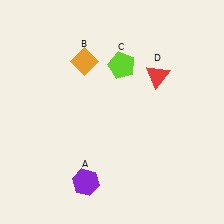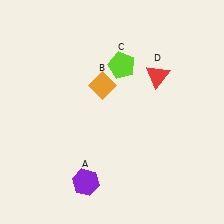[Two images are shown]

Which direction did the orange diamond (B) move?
The orange diamond (B) moved down.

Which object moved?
The orange diamond (B) moved down.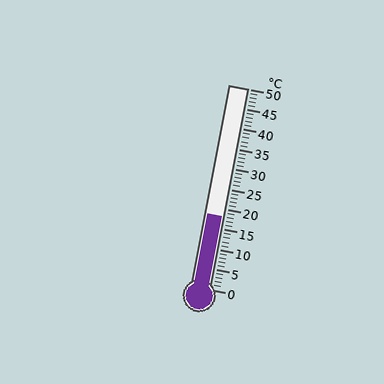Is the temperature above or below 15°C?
The temperature is above 15°C.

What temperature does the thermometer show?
The thermometer shows approximately 18°C.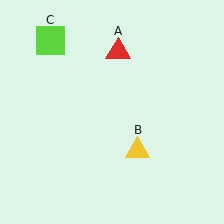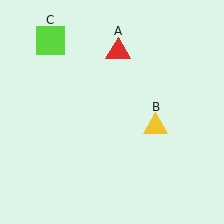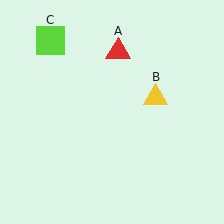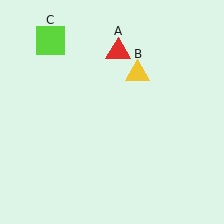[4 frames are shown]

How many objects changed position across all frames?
1 object changed position: yellow triangle (object B).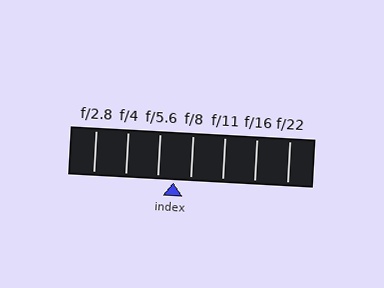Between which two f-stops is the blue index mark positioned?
The index mark is between f/5.6 and f/8.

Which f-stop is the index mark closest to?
The index mark is closest to f/5.6.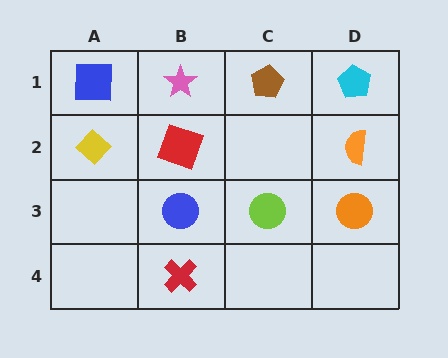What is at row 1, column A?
A blue square.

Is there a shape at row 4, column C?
No, that cell is empty.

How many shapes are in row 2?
3 shapes.